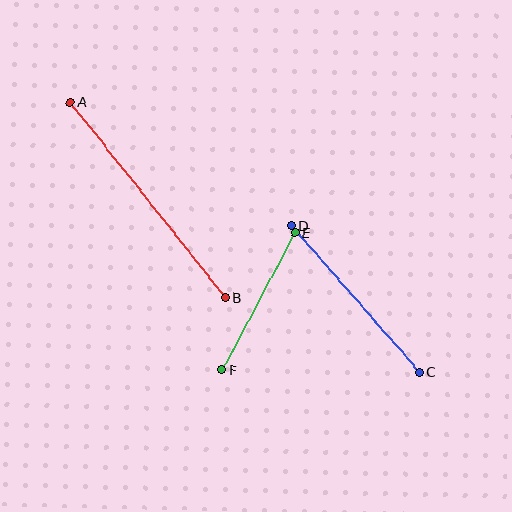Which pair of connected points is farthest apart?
Points A and B are farthest apart.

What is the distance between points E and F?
The distance is approximately 155 pixels.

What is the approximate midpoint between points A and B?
The midpoint is at approximately (148, 200) pixels.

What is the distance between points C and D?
The distance is approximately 195 pixels.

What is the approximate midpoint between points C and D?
The midpoint is at approximately (356, 299) pixels.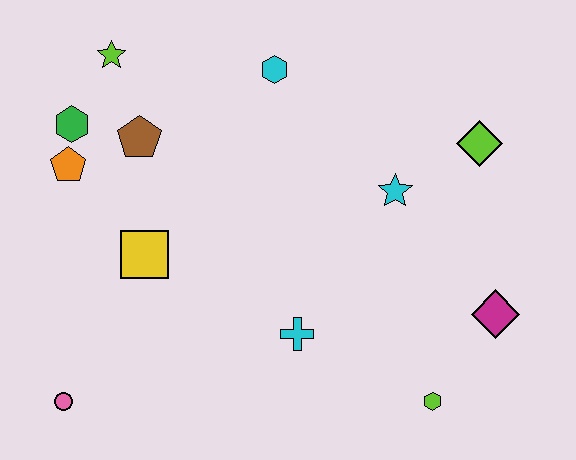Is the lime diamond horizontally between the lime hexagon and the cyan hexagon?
No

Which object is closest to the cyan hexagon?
The brown pentagon is closest to the cyan hexagon.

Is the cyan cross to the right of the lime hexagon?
No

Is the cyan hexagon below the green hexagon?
No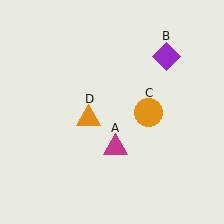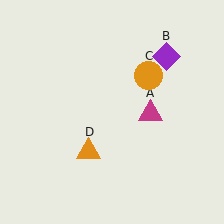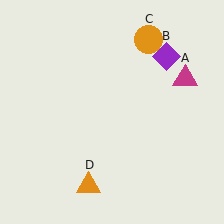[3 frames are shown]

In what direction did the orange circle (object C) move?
The orange circle (object C) moved up.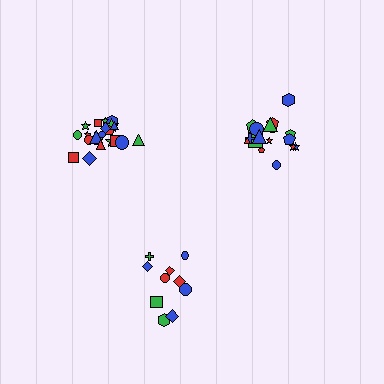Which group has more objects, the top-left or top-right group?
The top-left group.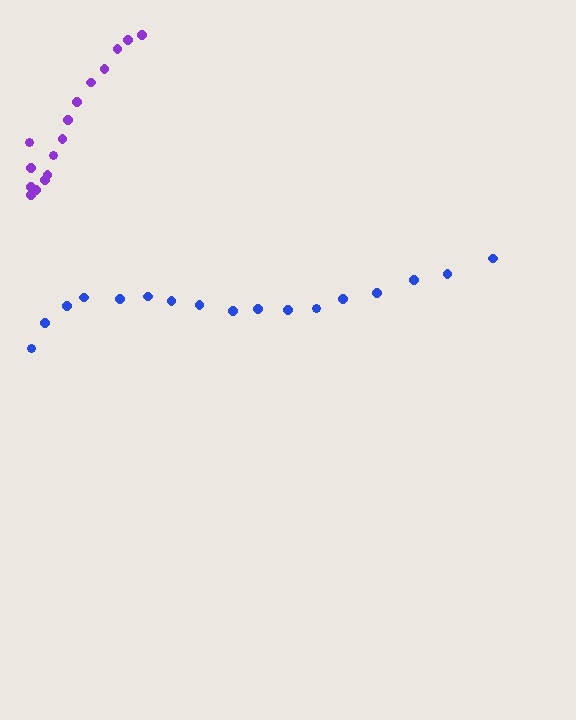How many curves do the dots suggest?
There are 2 distinct paths.